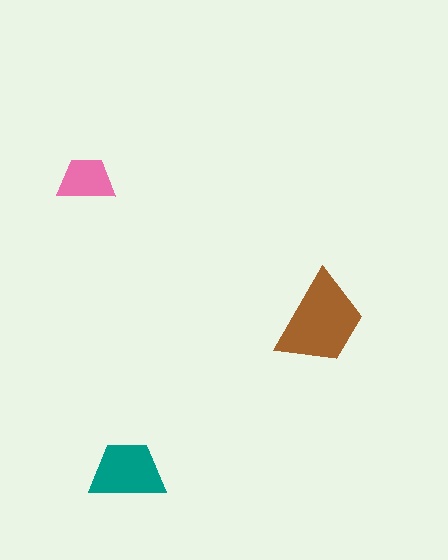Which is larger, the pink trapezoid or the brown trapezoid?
The brown one.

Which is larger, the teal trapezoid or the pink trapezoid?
The teal one.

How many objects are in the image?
There are 3 objects in the image.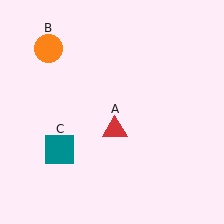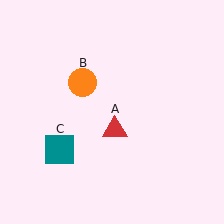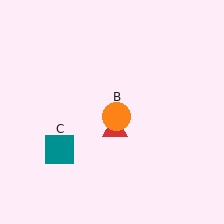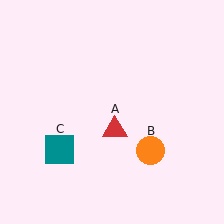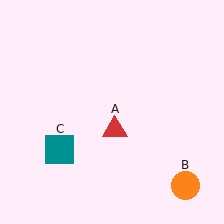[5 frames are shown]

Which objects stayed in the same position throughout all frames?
Red triangle (object A) and teal square (object C) remained stationary.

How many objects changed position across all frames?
1 object changed position: orange circle (object B).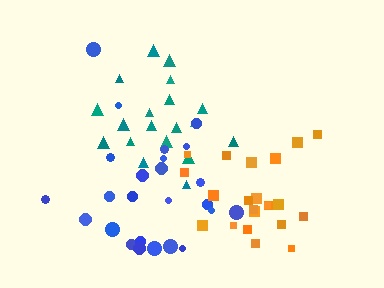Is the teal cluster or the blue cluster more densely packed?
Teal.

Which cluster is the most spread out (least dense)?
Blue.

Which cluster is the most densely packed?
Orange.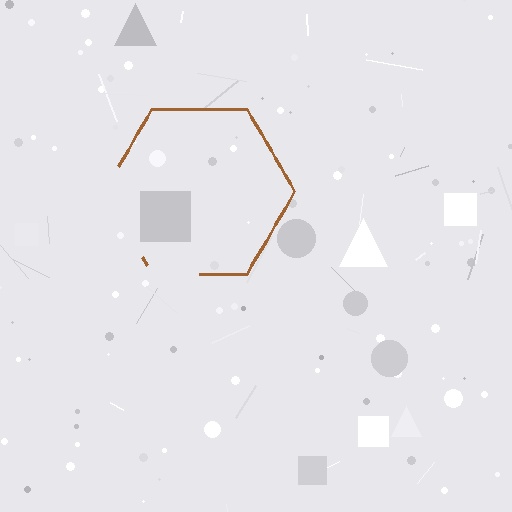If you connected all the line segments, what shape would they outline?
They would outline a hexagon.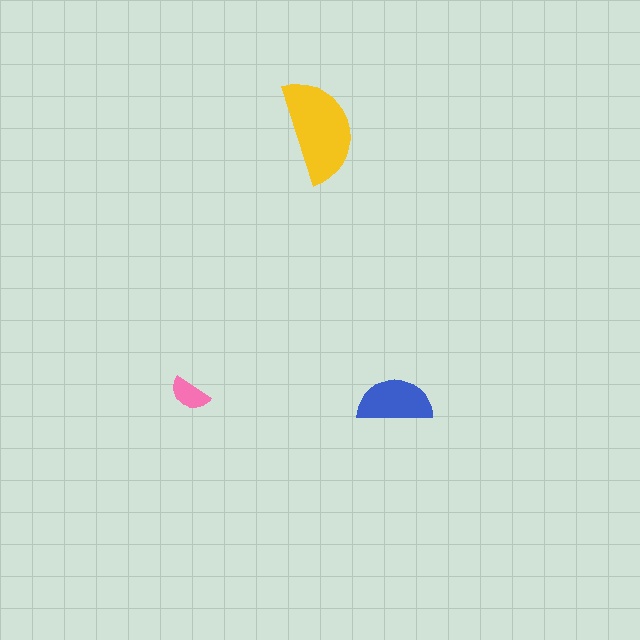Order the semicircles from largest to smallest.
the yellow one, the blue one, the pink one.